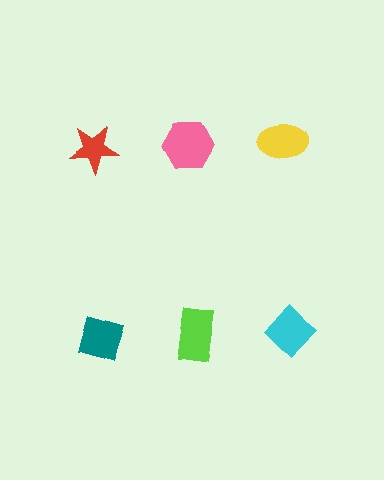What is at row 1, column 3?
A yellow ellipse.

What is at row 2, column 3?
A cyan diamond.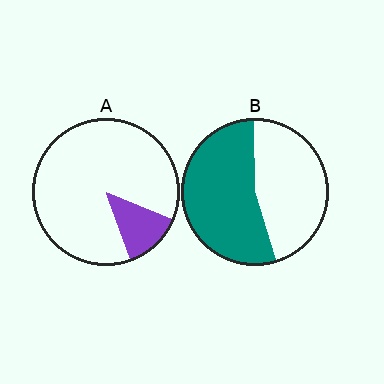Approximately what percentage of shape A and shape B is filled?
A is approximately 15% and B is approximately 55%.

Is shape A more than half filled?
No.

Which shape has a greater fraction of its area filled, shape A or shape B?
Shape B.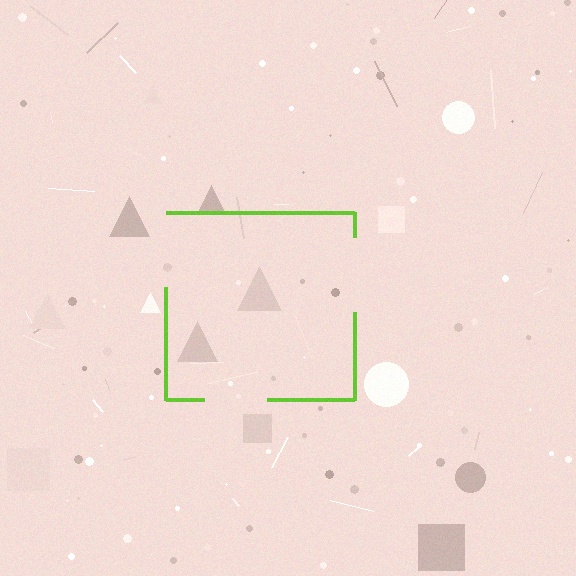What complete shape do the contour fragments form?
The contour fragments form a square.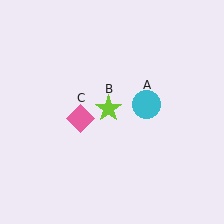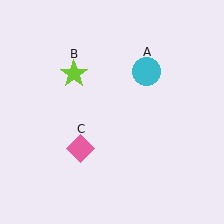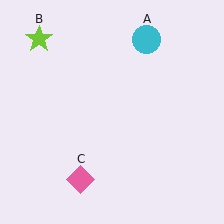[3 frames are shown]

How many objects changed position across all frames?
3 objects changed position: cyan circle (object A), lime star (object B), pink diamond (object C).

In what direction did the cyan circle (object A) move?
The cyan circle (object A) moved up.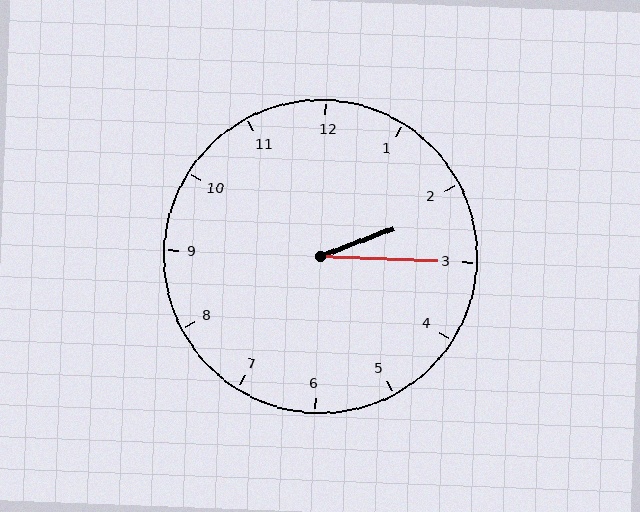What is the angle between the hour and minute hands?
Approximately 22 degrees.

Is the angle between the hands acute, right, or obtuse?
It is acute.